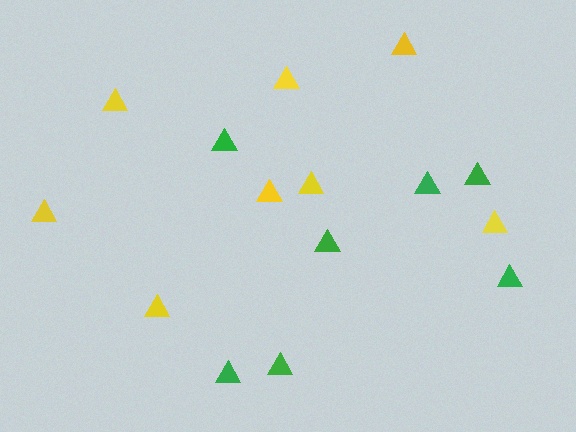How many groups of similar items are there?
There are 2 groups: one group of yellow triangles (8) and one group of green triangles (7).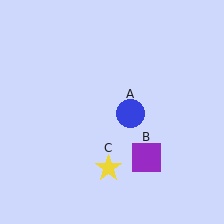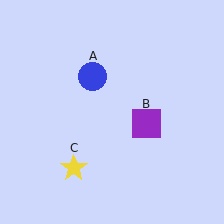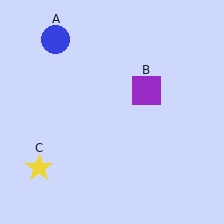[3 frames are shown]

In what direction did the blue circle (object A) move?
The blue circle (object A) moved up and to the left.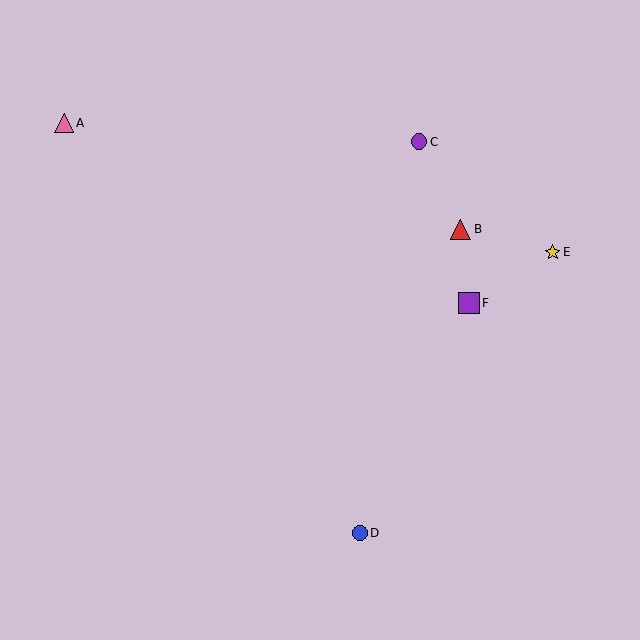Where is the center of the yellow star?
The center of the yellow star is at (553, 252).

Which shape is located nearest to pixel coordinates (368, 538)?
The blue circle (labeled D) at (360, 533) is nearest to that location.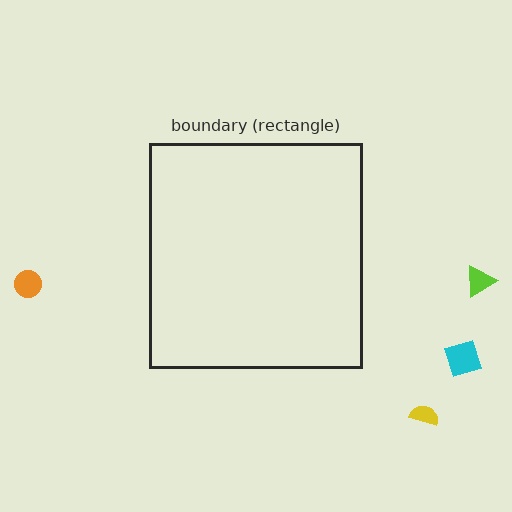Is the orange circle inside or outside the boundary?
Outside.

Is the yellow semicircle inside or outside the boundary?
Outside.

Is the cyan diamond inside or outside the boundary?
Outside.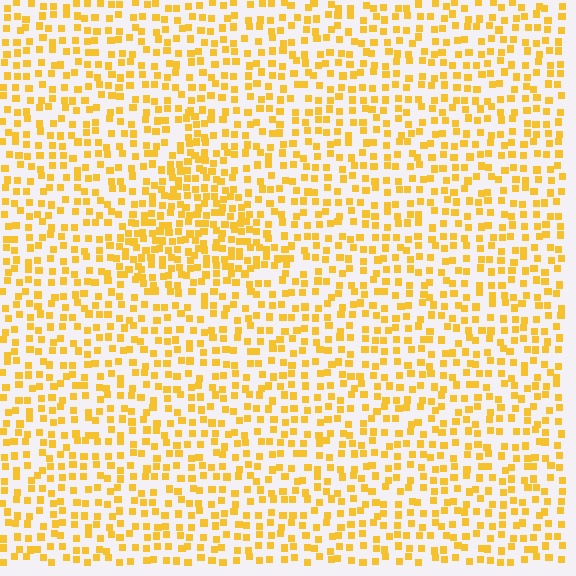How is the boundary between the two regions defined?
The boundary is defined by a change in element density (approximately 1.7x ratio). All elements are the same color, size, and shape.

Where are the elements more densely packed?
The elements are more densely packed inside the triangle boundary.